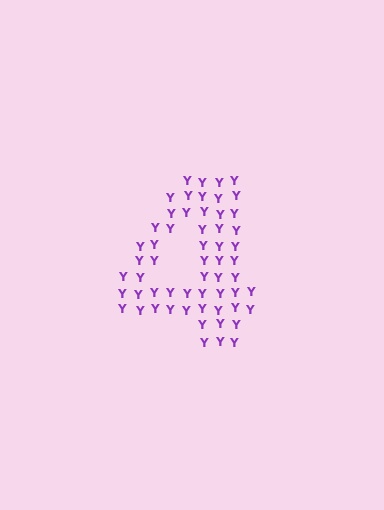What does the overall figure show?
The overall figure shows the digit 4.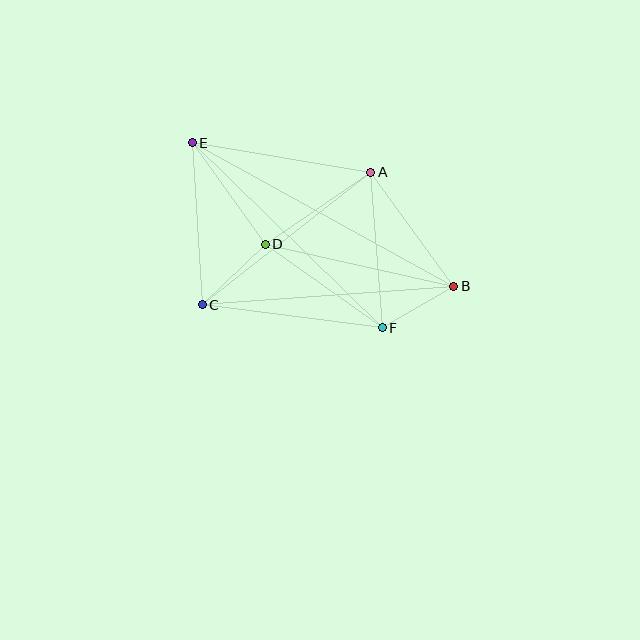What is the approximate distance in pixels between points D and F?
The distance between D and F is approximately 144 pixels.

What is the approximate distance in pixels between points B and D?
The distance between B and D is approximately 193 pixels.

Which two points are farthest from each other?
Points B and E are farthest from each other.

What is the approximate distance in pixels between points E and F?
The distance between E and F is approximately 265 pixels.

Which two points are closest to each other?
Points B and F are closest to each other.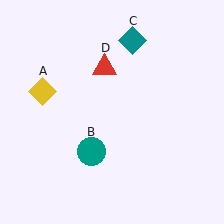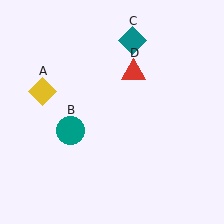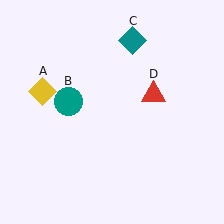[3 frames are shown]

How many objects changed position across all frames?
2 objects changed position: teal circle (object B), red triangle (object D).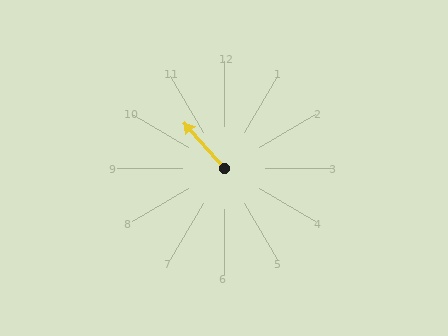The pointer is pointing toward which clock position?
Roughly 11 o'clock.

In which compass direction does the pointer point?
Northwest.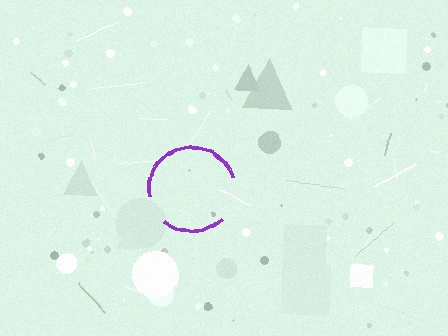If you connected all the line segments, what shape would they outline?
They would outline a circle.